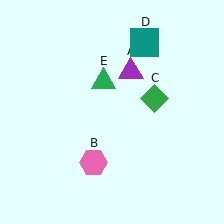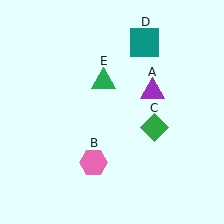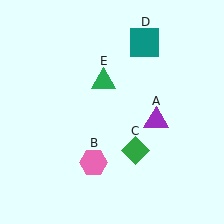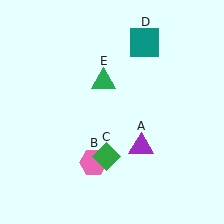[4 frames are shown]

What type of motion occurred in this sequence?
The purple triangle (object A), green diamond (object C) rotated clockwise around the center of the scene.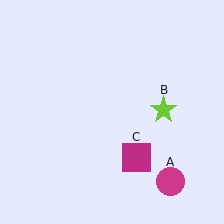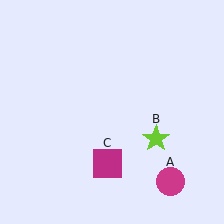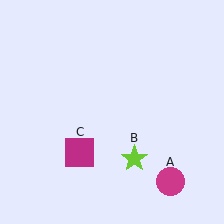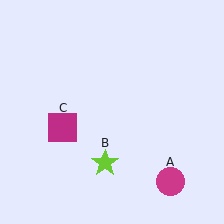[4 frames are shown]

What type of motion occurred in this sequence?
The lime star (object B), magenta square (object C) rotated clockwise around the center of the scene.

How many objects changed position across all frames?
2 objects changed position: lime star (object B), magenta square (object C).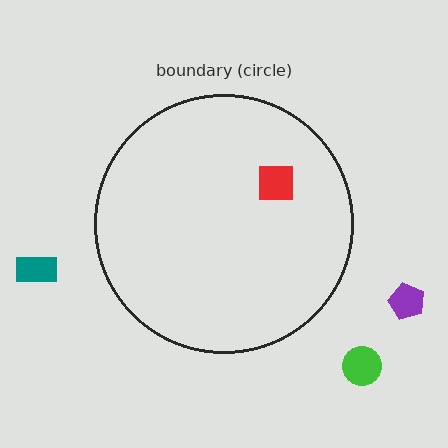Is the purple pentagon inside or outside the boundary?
Outside.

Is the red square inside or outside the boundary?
Inside.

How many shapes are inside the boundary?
1 inside, 3 outside.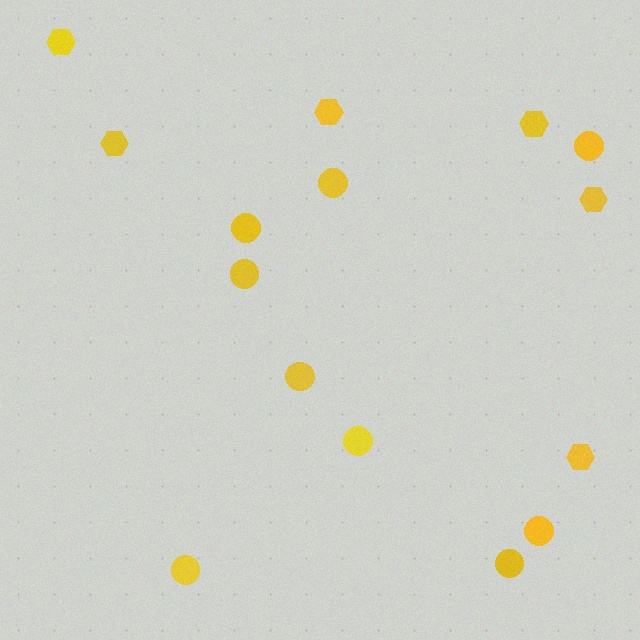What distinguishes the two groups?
There are 2 groups: one group of hexagons (6) and one group of circles (9).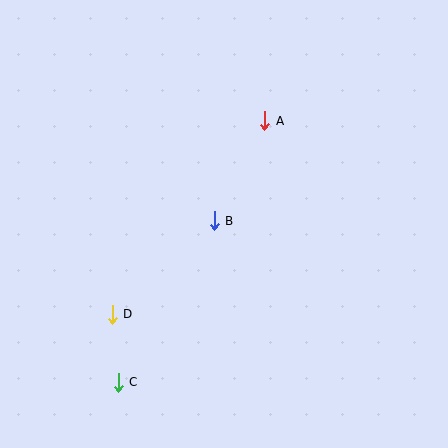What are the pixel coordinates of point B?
Point B is at (214, 221).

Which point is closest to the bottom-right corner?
Point B is closest to the bottom-right corner.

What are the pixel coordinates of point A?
Point A is at (265, 121).